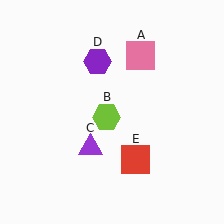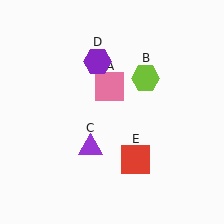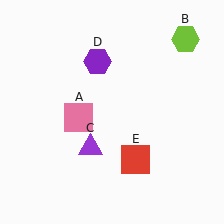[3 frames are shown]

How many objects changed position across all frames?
2 objects changed position: pink square (object A), lime hexagon (object B).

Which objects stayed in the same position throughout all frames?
Purple triangle (object C) and purple hexagon (object D) and red square (object E) remained stationary.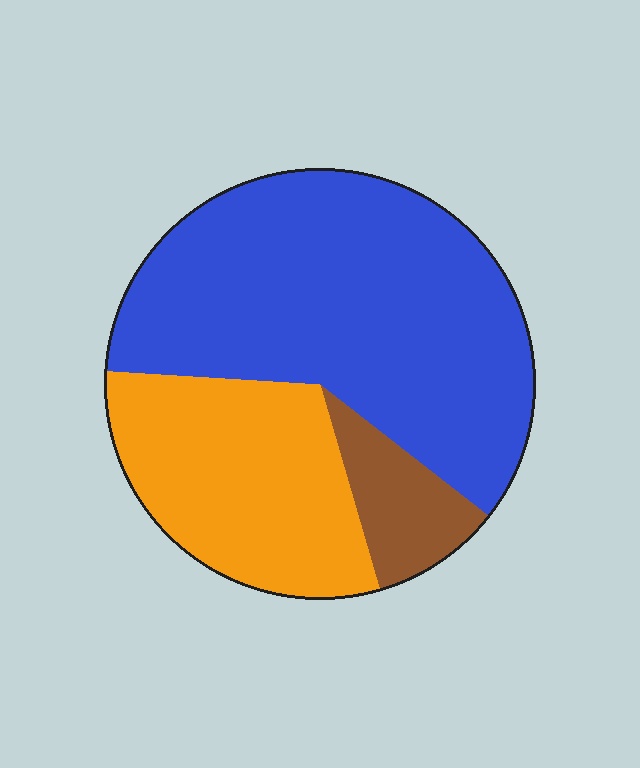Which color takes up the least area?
Brown, at roughly 10%.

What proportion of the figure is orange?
Orange takes up between a sixth and a third of the figure.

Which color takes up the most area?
Blue, at roughly 60%.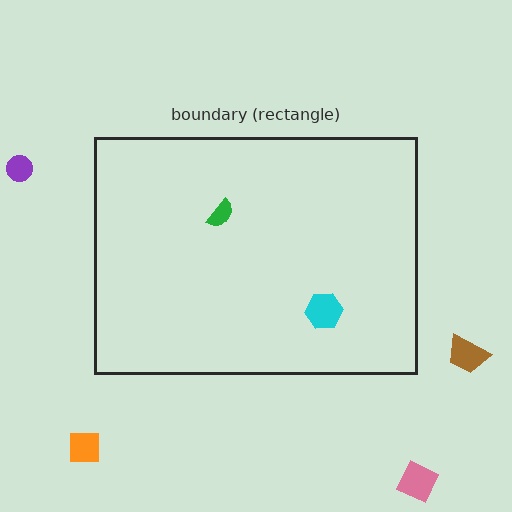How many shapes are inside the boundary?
2 inside, 4 outside.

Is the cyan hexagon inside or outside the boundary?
Inside.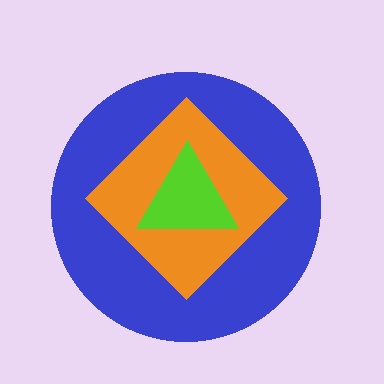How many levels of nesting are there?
3.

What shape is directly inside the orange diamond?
The lime triangle.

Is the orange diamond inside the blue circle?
Yes.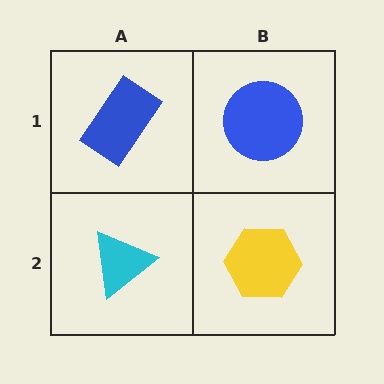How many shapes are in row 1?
2 shapes.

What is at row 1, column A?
A blue rectangle.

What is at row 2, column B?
A yellow hexagon.